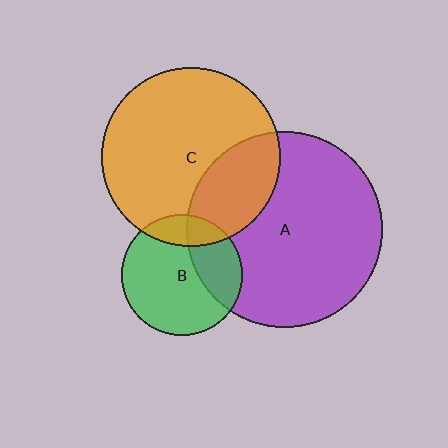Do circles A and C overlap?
Yes.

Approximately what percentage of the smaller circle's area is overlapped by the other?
Approximately 30%.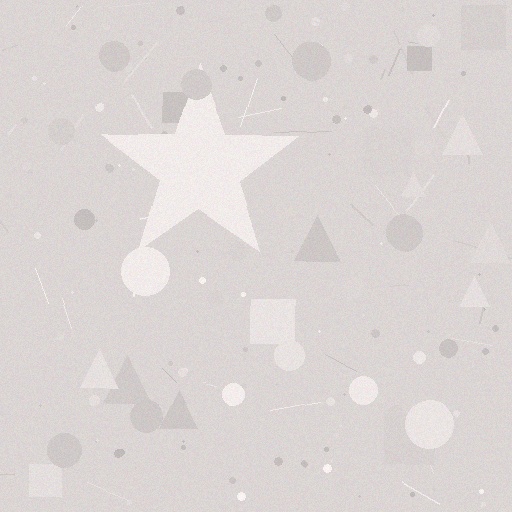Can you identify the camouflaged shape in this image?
The camouflaged shape is a star.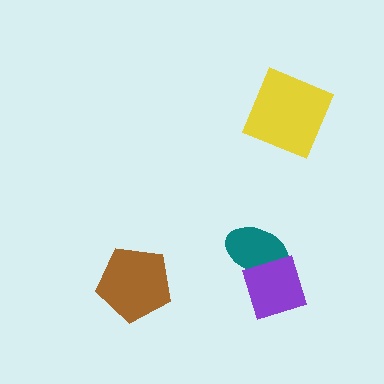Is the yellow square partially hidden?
No, no other shape covers it.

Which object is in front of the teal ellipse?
The purple diamond is in front of the teal ellipse.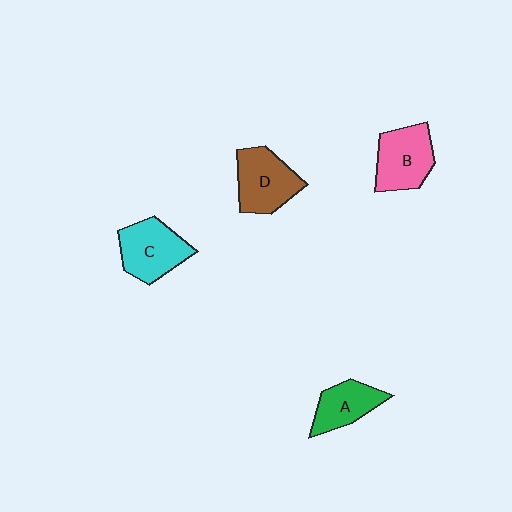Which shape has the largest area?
Shape D (brown).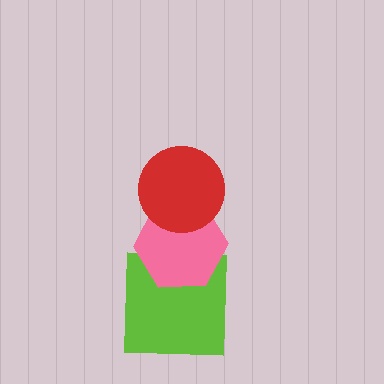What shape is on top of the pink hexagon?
The red circle is on top of the pink hexagon.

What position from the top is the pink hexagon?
The pink hexagon is 2nd from the top.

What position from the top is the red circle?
The red circle is 1st from the top.